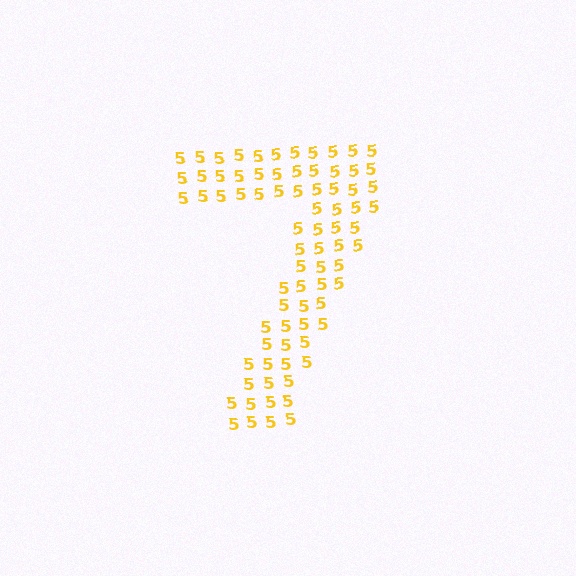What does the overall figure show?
The overall figure shows the digit 7.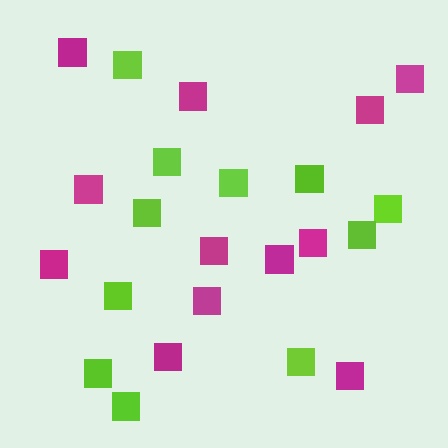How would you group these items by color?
There are 2 groups: one group of lime squares (11) and one group of magenta squares (12).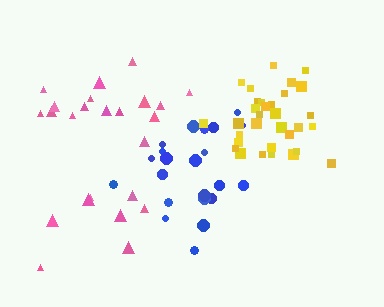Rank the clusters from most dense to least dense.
yellow, blue, pink.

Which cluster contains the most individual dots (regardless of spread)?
Yellow (32).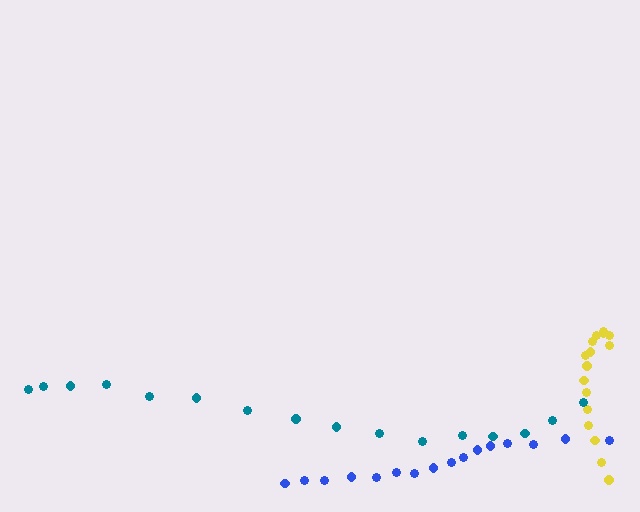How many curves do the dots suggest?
There are 3 distinct paths.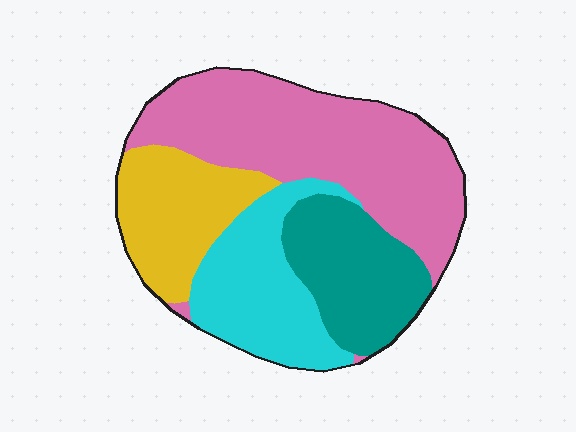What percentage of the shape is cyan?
Cyan covers about 20% of the shape.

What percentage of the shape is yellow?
Yellow covers around 20% of the shape.